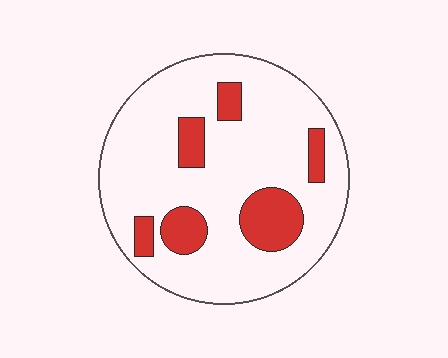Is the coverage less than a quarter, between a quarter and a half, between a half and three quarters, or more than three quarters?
Less than a quarter.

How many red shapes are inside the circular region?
6.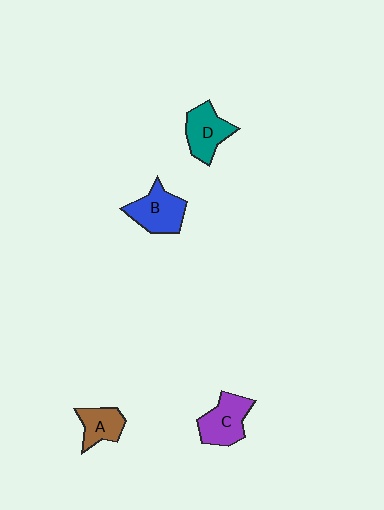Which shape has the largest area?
Shape B (blue).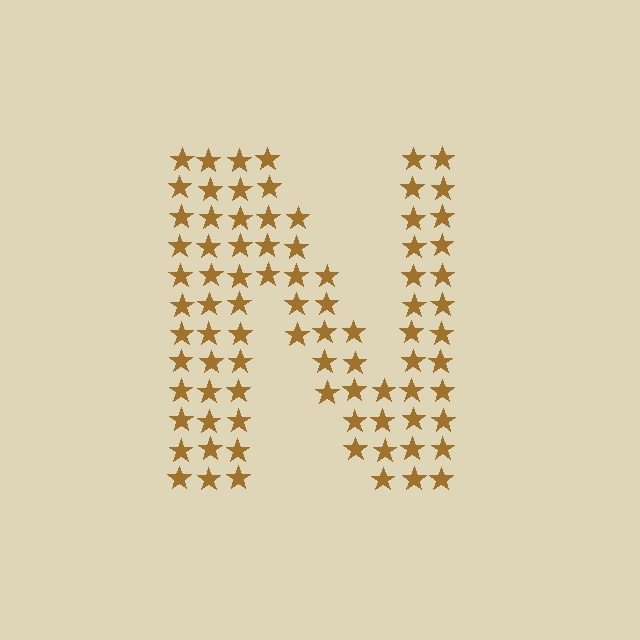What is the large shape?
The large shape is the letter N.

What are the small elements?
The small elements are stars.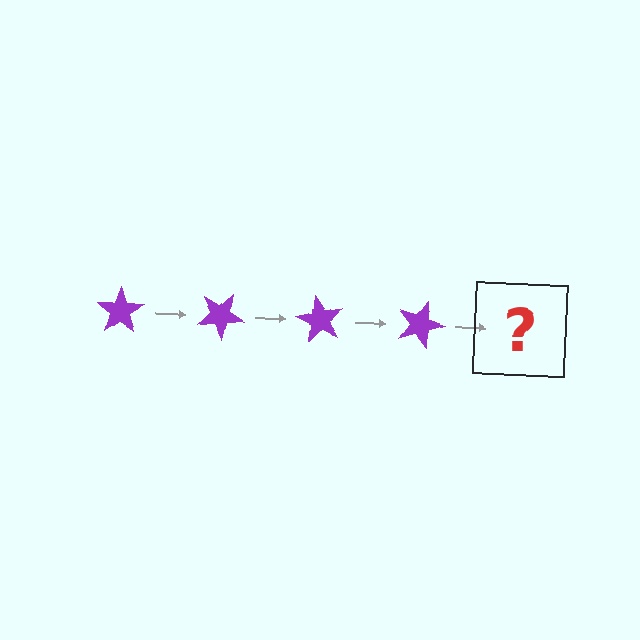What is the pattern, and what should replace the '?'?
The pattern is that the star rotates 30 degrees each step. The '?' should be a purple star rotated 120 degrees.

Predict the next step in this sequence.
The next step is a purple star rotated 120 degrees.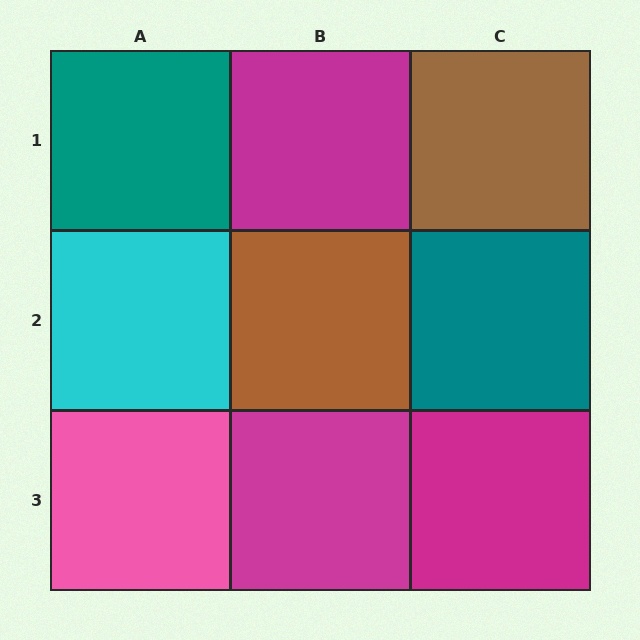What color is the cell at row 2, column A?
Cyan.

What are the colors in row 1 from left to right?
Teal, magenta, brown.